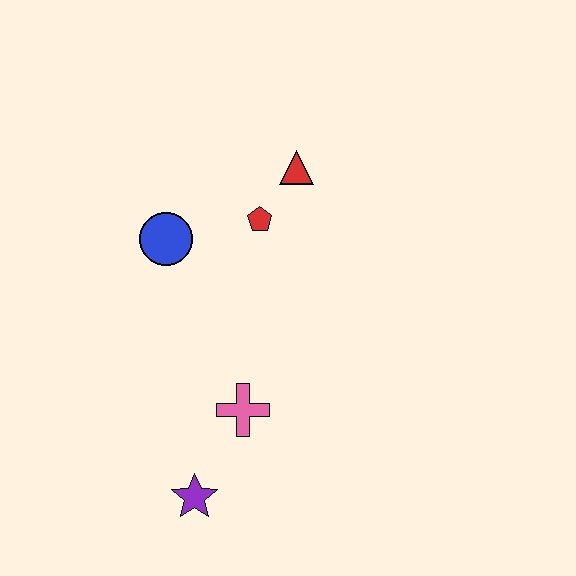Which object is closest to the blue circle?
The red pentagon is closest to the blue circle.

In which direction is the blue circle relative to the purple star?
The blue circle is above the purple star.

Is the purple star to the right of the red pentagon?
No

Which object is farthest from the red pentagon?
The purple star is farthest from the red pentagon.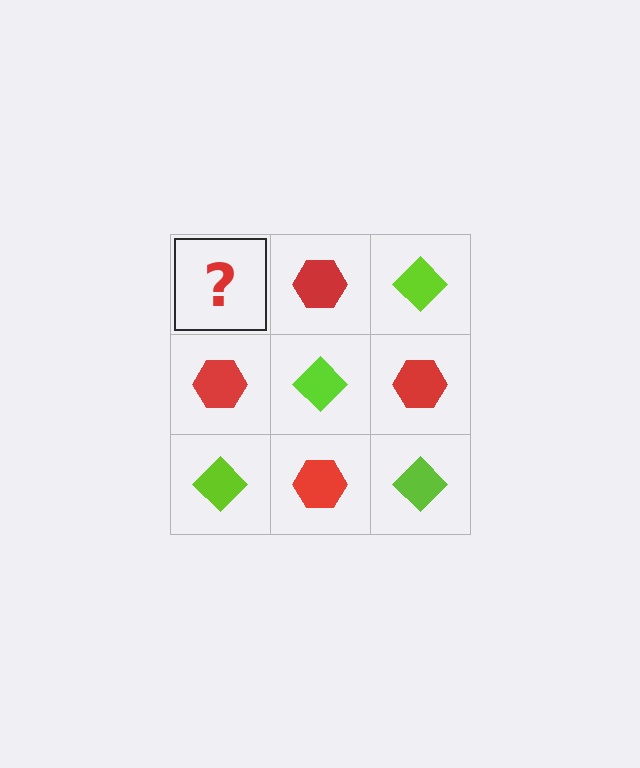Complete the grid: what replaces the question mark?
The question mark should be replaced with a lime diamond.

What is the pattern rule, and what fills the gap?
The rule is that it alternates lime diamond and red hexagon in a checkerboard pattern. The gap should be filled with a lime diamond.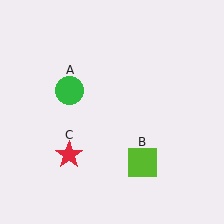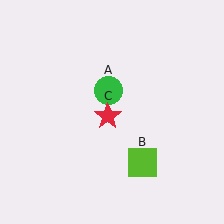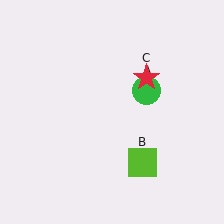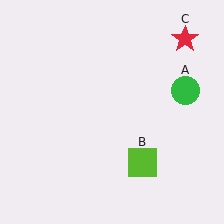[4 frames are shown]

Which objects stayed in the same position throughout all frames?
Lime square (object B) remained stationary.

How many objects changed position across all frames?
2 objects changed position: green circle (object A), red star (object C).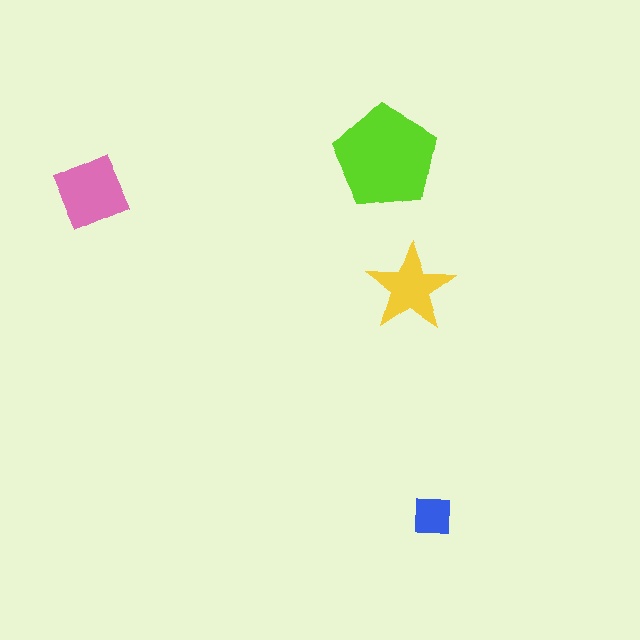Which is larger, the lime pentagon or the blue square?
The lime pentagon.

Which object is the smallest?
The blue square.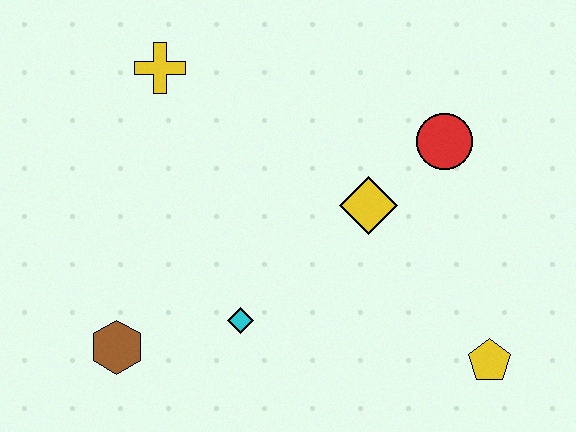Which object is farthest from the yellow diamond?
The brown hexagon is farthest from the yellow diamond.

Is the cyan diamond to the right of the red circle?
No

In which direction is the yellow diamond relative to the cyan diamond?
The yellow diamond is to the right of the cyan diamond.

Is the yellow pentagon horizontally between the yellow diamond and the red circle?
No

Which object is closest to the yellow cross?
The yellow diamond is closest to the yellow cross.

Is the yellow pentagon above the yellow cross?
No